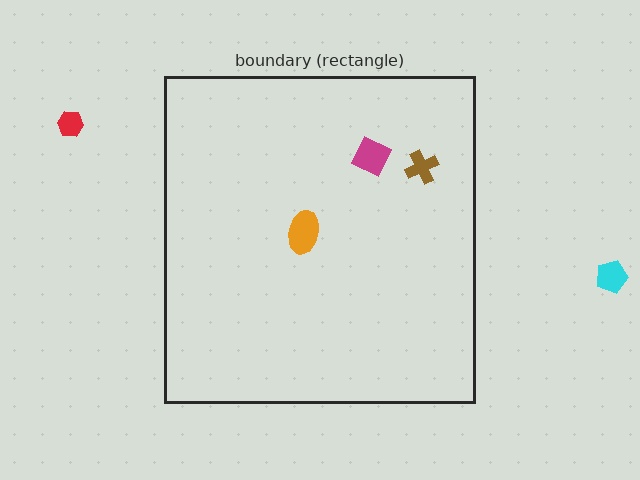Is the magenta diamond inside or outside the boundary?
Inside.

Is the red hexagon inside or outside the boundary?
Outside.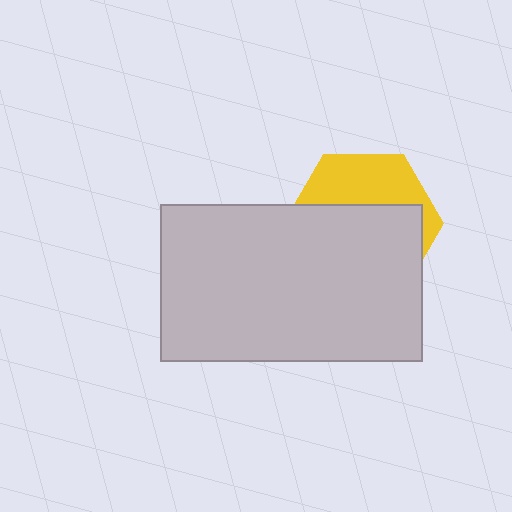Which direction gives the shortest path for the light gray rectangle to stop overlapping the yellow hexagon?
Moving down gives the shortest separation.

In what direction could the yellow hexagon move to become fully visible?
The yellow hexagon could move up. That would shift it out from behind the light gray rectangle entirely.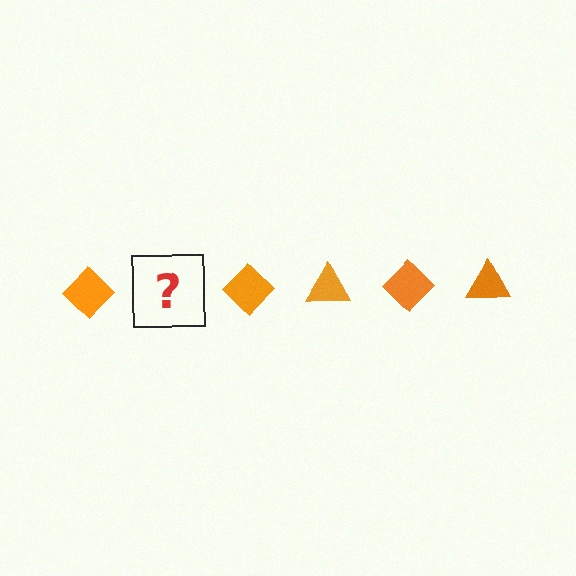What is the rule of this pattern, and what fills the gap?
The rule is that the pattern cycles through diamond, triangle shapes in orange. The gap should be filled with an orange triangle.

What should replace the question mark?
The question mark should be replaced with an orange triangle.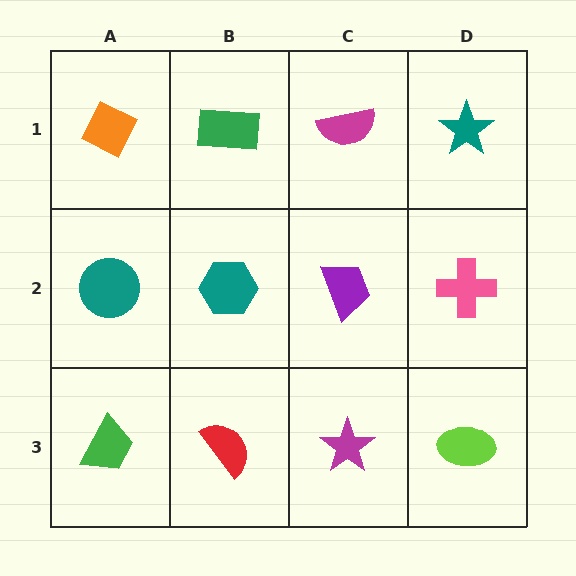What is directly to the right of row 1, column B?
A magenta semicircle.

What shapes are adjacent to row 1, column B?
A teal hexagon (row 2, column B), an orange diamond (row 1, column A), a magenta semicircle (row 1, column C).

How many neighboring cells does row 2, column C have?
4.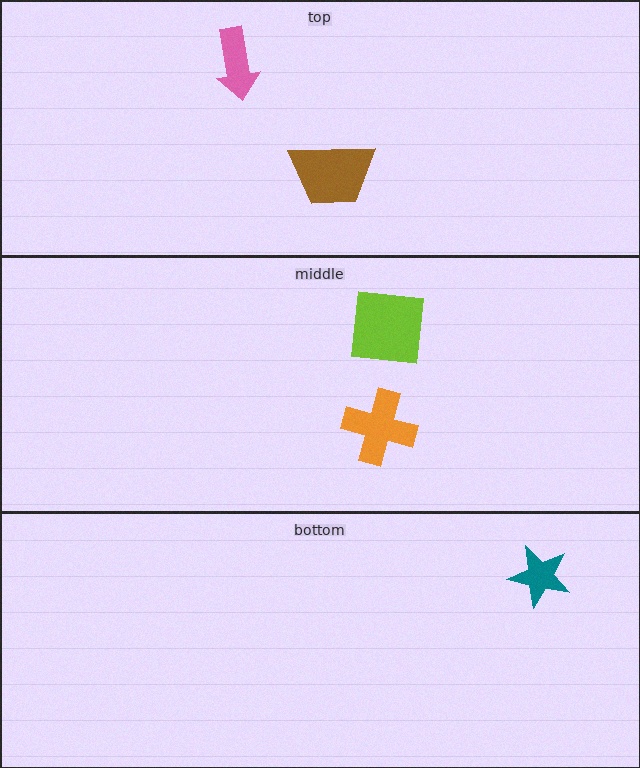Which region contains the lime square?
The middle region.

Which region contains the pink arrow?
The top region.